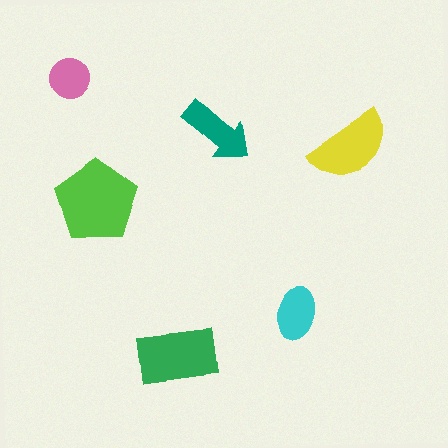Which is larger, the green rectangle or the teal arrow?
The green rectangle.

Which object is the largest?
The lime pentagon.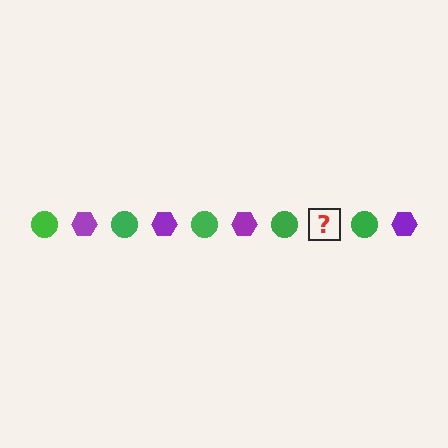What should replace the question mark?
The question mark should be replaced with a purple hexagon.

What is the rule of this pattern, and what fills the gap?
The rule is that the pattern alternates between green circle and purple hexagon. The gap should be filled with a purple hexagon.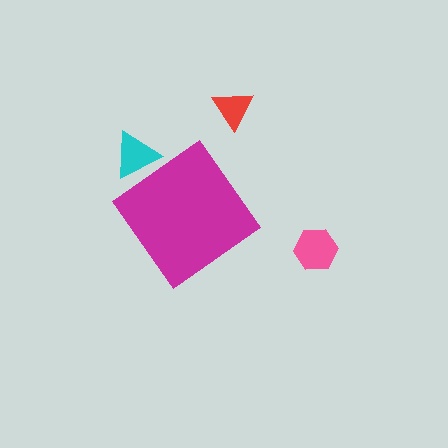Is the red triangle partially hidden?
No, the red triangle is fully visible.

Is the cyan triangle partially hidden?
Yes, the cyan triangle is partially hidden behind the magenta diamond.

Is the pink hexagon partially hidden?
No, the pink hexagon is fully visible.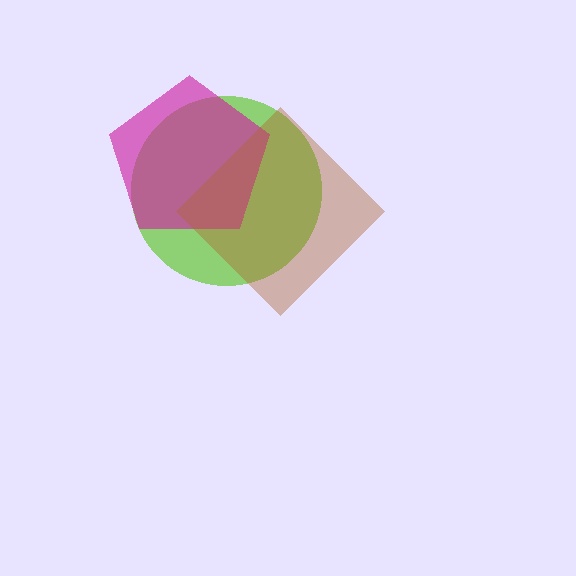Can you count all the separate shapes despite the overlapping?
Yes, there are 3 separate shapes.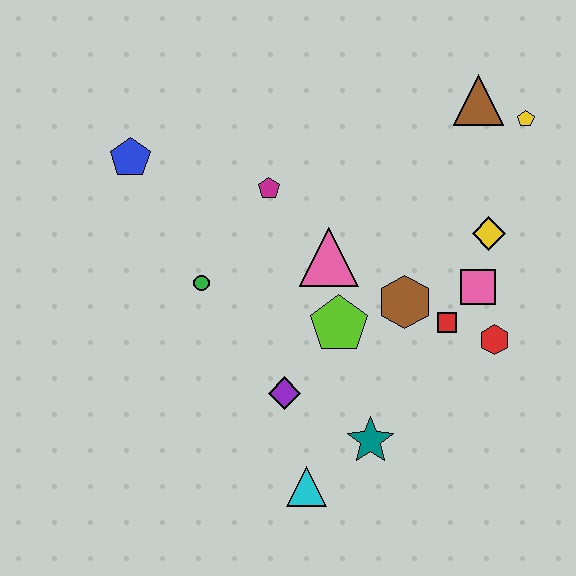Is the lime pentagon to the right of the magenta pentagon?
Yes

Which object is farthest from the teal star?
The blue pentagon is farthest from the teal star.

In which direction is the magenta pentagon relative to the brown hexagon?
The magenta pentagon is to the left of the brown hexagon.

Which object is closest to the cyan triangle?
The teal star is closest to the cyan triangle.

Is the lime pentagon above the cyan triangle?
Yes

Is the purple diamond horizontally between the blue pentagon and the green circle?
No